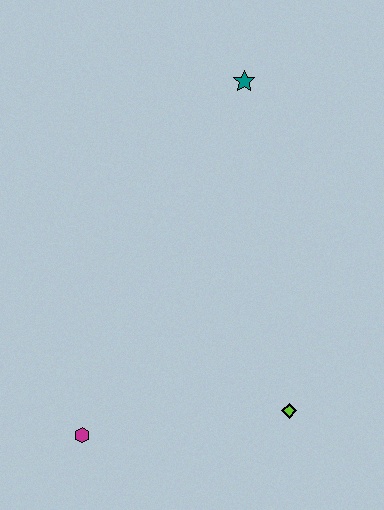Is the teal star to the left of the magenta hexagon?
No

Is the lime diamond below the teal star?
Yes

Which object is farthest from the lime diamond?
The teal star is farthest from the lime diamond.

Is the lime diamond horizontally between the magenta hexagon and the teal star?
No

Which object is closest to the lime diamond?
The magenta hexagon is closest to the lime diamond.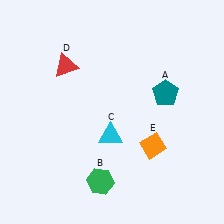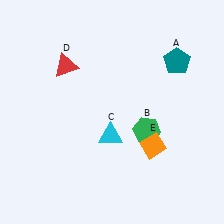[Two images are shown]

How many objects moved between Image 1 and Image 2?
2 objects moved between the two images.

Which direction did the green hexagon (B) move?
The green hexagon (B) moved up.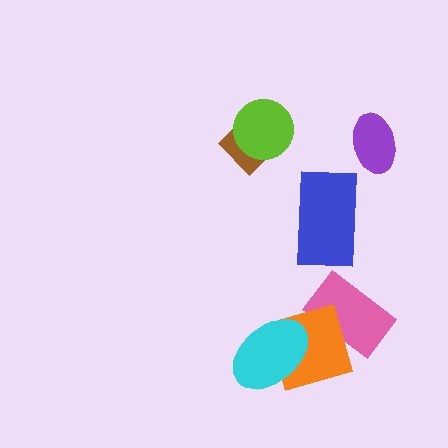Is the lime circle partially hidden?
No, no other shape covers it.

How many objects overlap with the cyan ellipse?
1 object overlaps with the cyan ellipse.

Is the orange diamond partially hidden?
Yes, it is partially covered by another shape.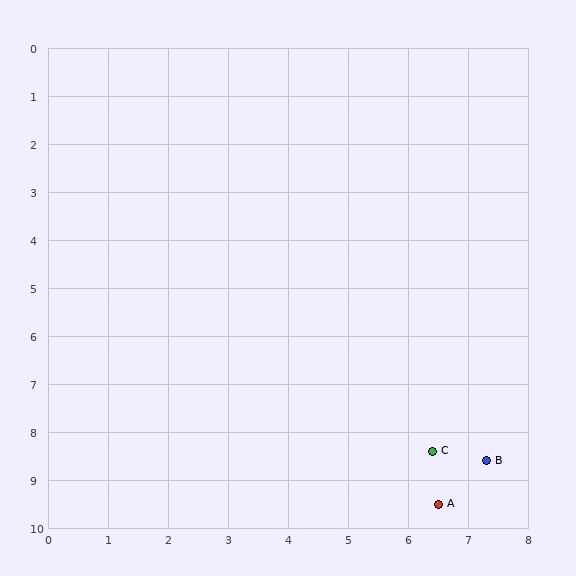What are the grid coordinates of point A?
Point A is at approximately (6.5, 9.5).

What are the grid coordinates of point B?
Point B is at approximately (7.3, 8.6).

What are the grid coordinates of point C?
Point C is at approximately (6.4, 8.4).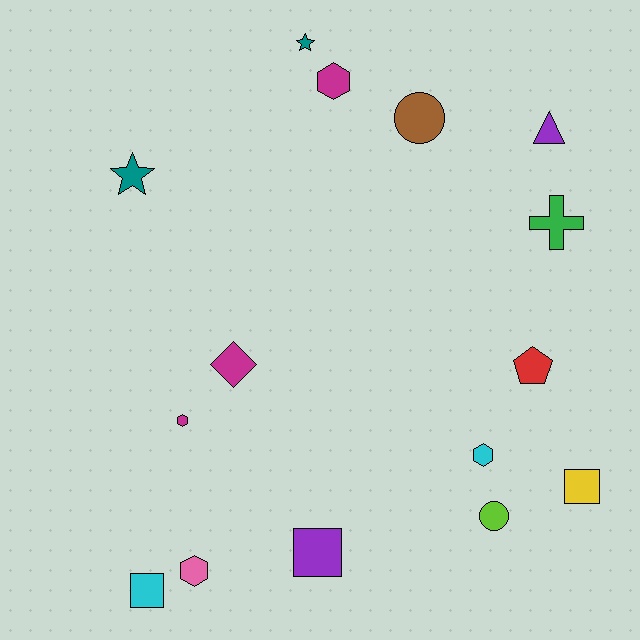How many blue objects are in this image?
There are no blue objects.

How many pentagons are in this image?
There is 1 pentagon.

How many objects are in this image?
There are 15 objects.